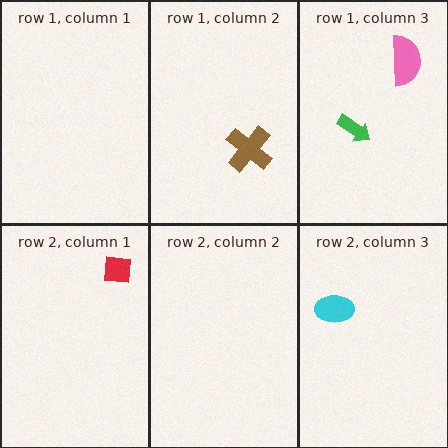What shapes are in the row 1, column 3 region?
The green arrow, the pink semicircle.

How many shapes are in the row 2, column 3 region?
1.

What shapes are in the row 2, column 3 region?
The cyan ellipse.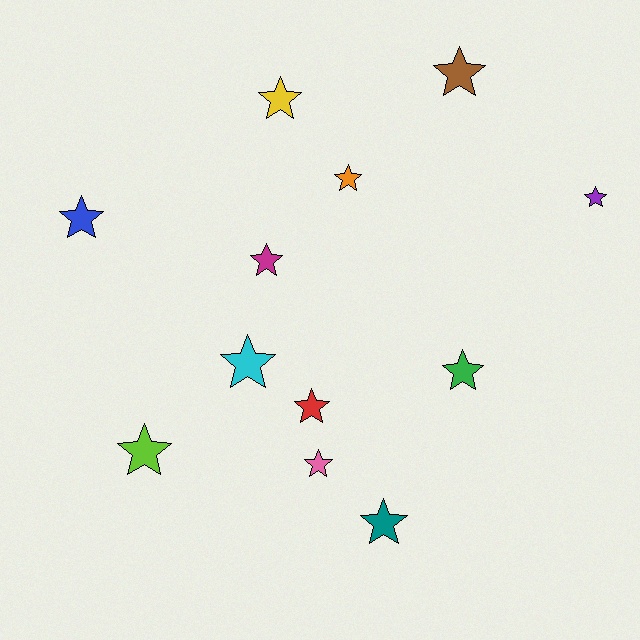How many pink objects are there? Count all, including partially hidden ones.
There is 1 pink object.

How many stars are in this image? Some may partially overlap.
There are 12 stars.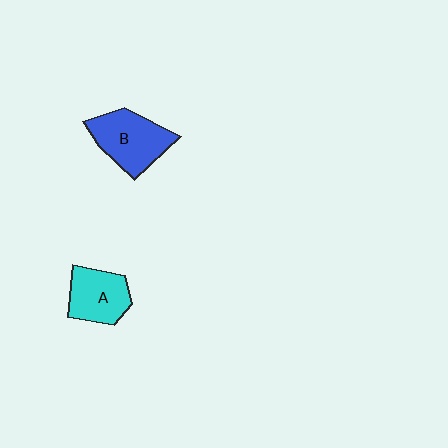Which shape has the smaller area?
Shape A (cyan).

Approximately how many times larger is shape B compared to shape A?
Approximately 1.2 times.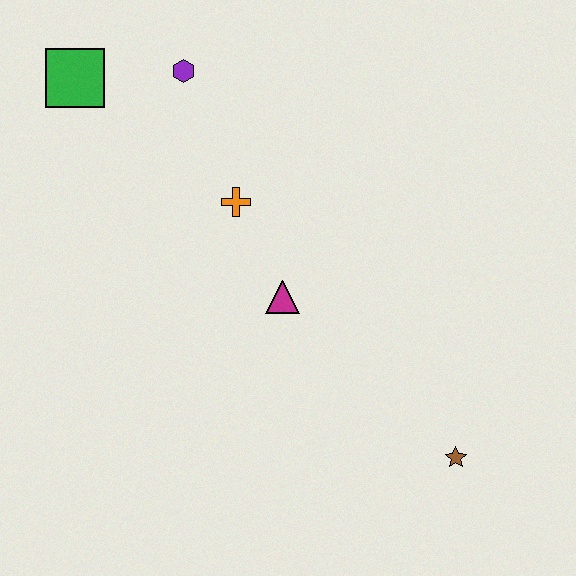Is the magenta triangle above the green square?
No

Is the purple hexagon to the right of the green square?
Yes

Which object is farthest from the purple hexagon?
The brown star is farthest from the purple hexagon.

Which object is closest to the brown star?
The magenta triangle is closest to the brown star.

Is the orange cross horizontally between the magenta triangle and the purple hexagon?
Yes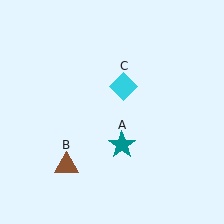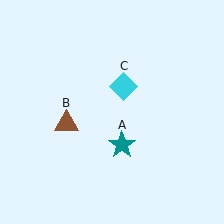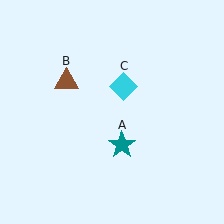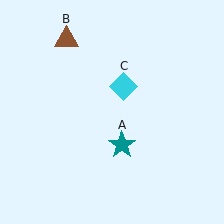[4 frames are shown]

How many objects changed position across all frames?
1 object changed position: brown triangle (object B).